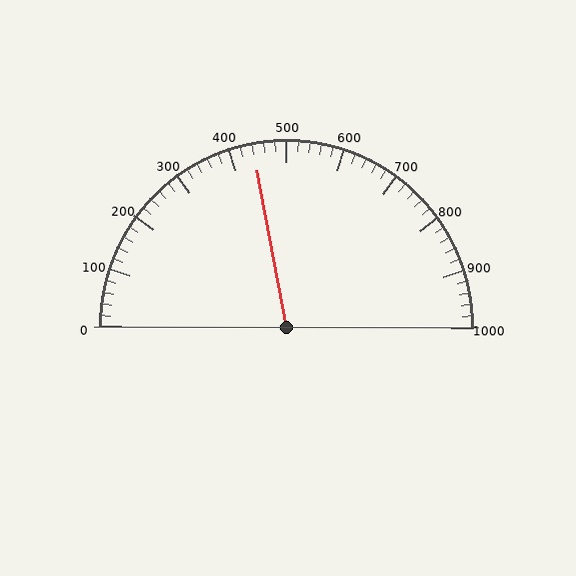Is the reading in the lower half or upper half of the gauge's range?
The reading is in the lower half of the range (0 to 1000).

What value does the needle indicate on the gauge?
The needle indicates approximately 440.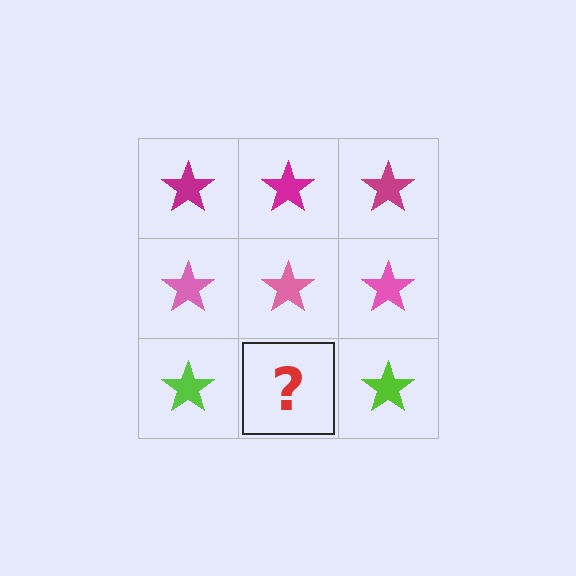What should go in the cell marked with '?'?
The missing cell should contain a lime star.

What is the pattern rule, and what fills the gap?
The rule is that each row has a consistent color. The gap should be filled with a lime star.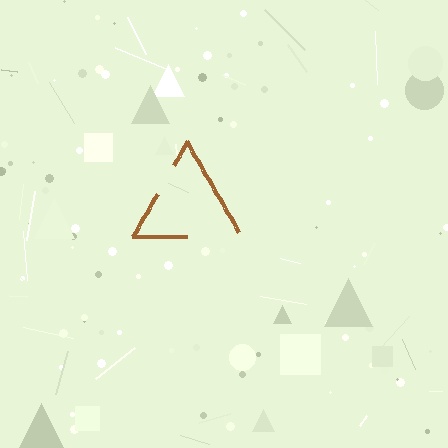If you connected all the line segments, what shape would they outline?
They would outline a triangle.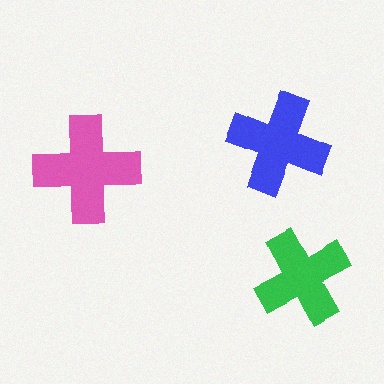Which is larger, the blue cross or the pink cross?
The pink one.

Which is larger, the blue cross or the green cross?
The blue one.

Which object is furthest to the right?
The green cross is rightmost.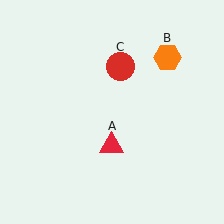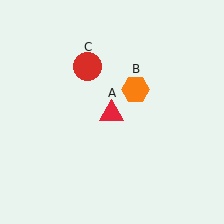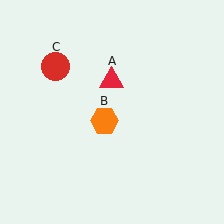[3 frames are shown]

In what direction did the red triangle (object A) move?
The red triangle (object A) moved up.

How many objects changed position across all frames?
3 objects changed position: red triangle (object A), orange hexagon (object B), red circle (object C).